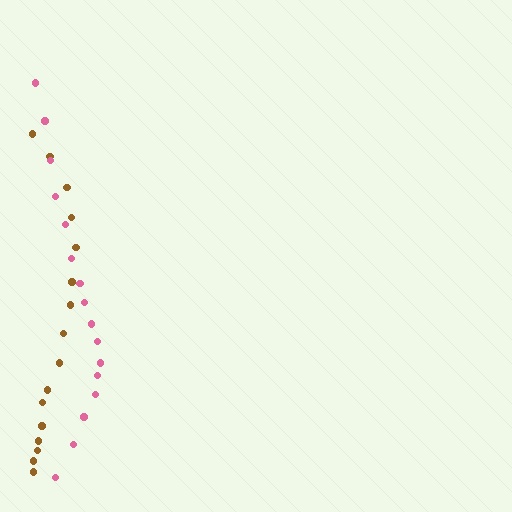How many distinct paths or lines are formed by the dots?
There are 2 distinct paths.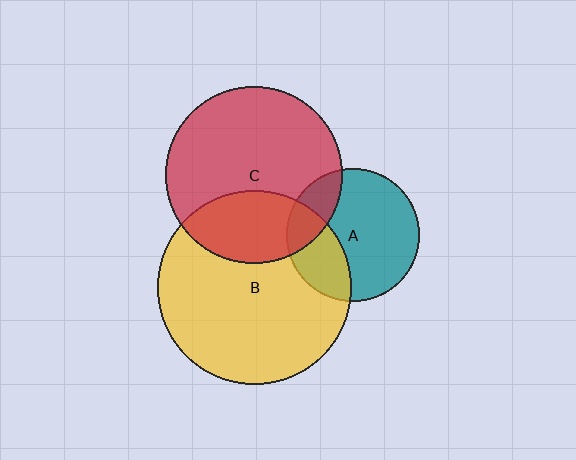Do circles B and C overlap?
Yes.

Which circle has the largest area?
Circle B (yellow).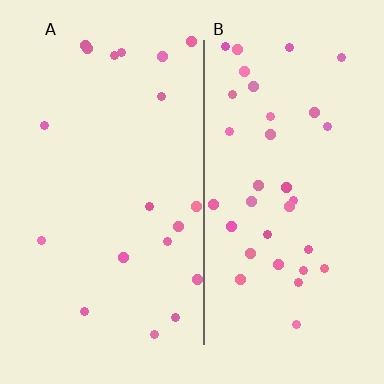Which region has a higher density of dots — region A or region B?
B (the right).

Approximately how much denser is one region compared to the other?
Approximately 1.9× — region B over region A.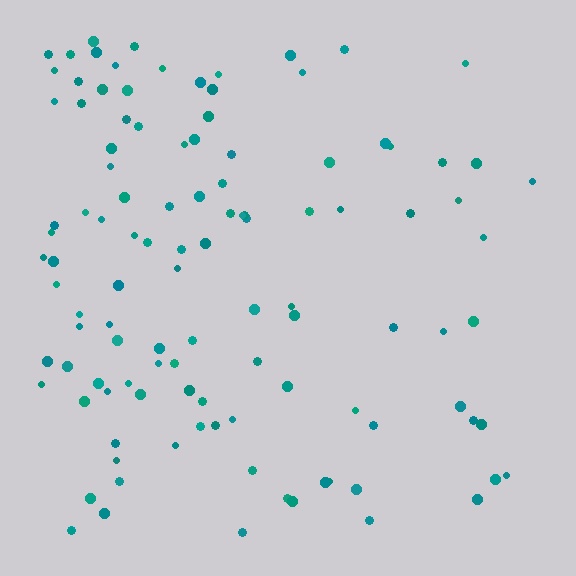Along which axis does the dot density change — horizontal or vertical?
Horizontal.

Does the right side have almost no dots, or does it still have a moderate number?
Still a moderate number, just noticeably fewer than the left.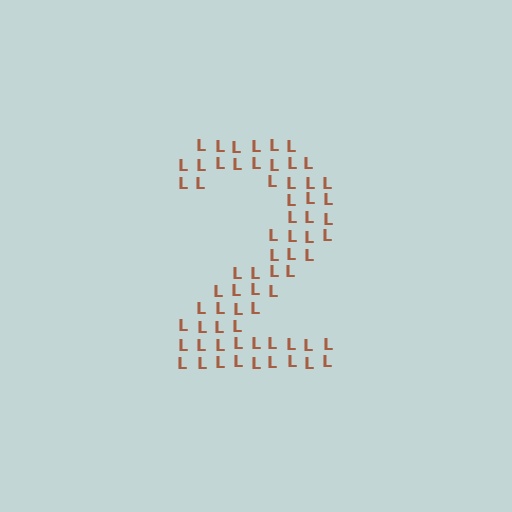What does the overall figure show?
The overall figure shows the digit 2.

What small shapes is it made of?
It is made of small letter L's.